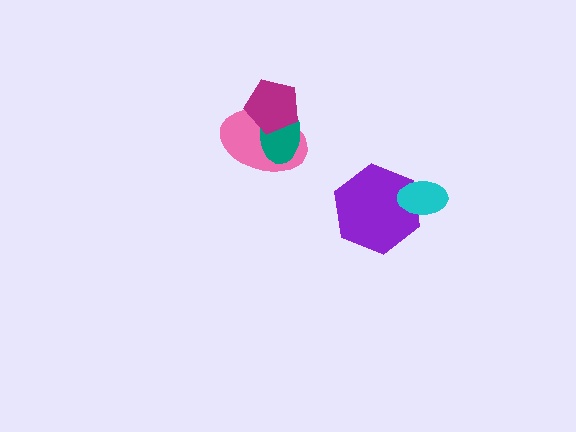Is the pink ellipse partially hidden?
Yes, it is partially covered by another shape.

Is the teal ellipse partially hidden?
Yes, it is partially covered by another shape.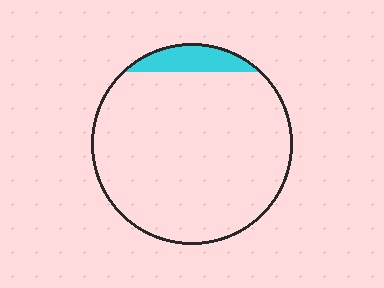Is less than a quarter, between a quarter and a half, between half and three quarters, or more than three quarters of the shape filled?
Less than a quarter.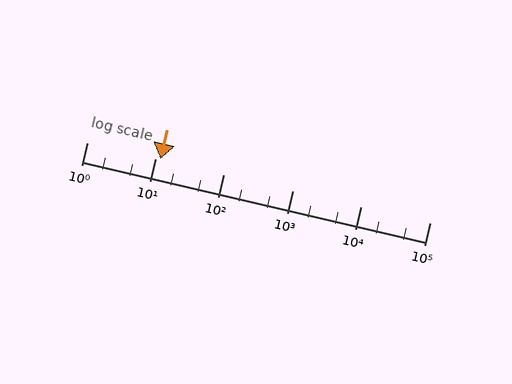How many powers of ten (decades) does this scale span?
The scale spans 5 decades, from 1 to 100000.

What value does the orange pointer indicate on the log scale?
The pointer indicates approximately 12.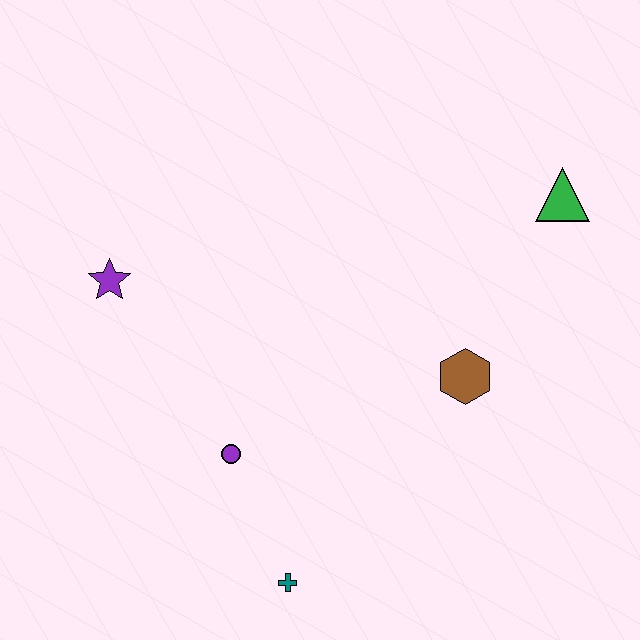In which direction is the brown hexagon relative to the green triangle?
The brown hexagon is below the green triangle.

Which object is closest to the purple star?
The purple circle is closest to the purple star.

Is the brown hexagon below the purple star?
Yes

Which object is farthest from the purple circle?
The green triangle is farthest from the purple circle.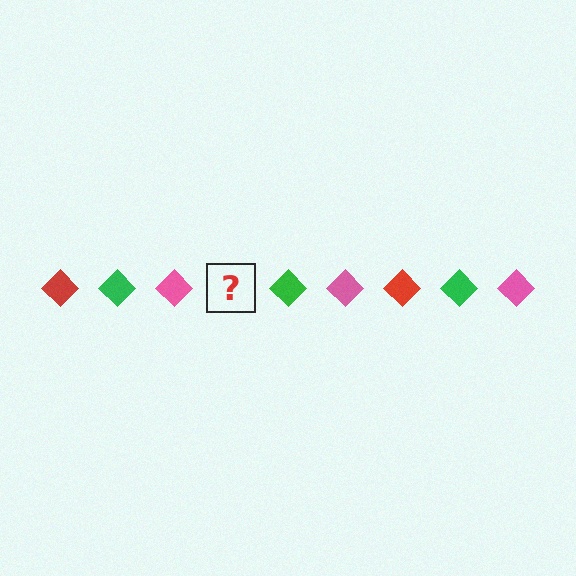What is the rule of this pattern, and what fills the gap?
The rule is that the pattern cycles through red, green, pink diamonds. The gap should be filled with a red diamond.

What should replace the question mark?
The question mark should be replaced with a red diamond.